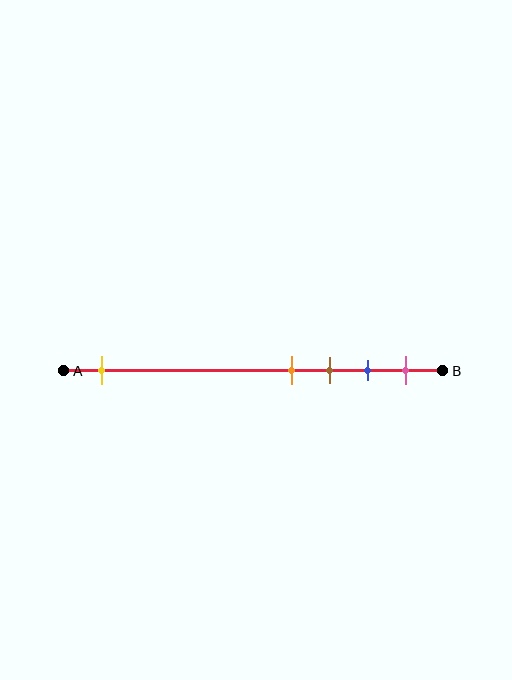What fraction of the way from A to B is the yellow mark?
The yellow mark is approximately 10% (0.1) of the way from A to B.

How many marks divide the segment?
There are 5 marks dividing the segment.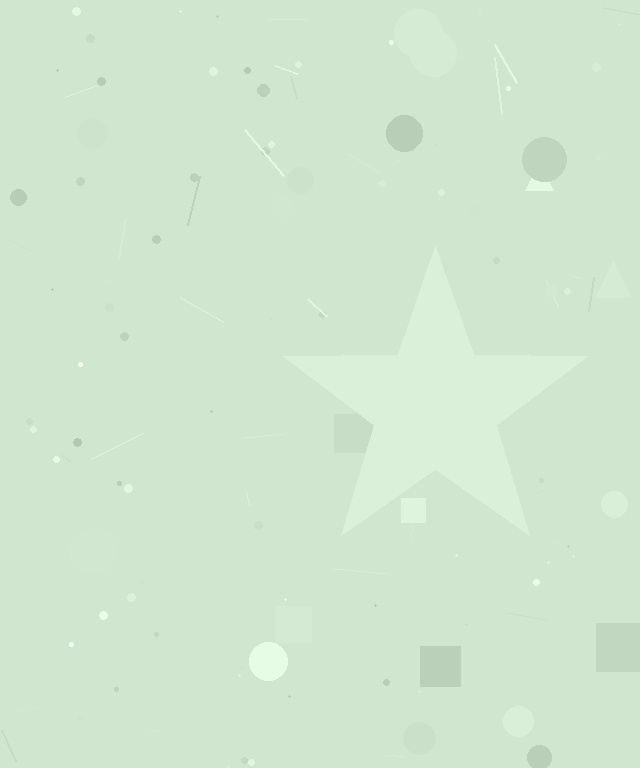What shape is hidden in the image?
A star is hidden in the image.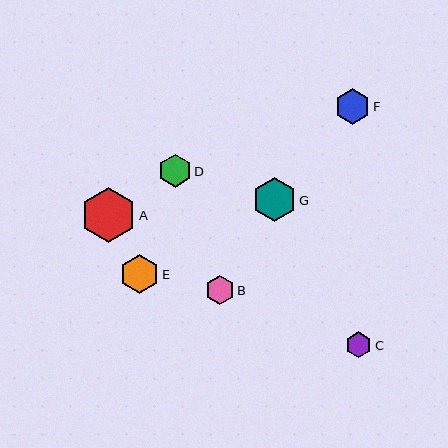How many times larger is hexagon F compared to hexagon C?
Hexagon F is approximately 1.4 times the size of hexagon C.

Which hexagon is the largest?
Hexagon A is the largest with a size of approximately 55 pixels.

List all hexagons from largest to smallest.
From largest to smallest: A, G, E, F, D, B, C.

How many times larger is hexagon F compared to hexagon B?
Hexagon F is approximately 1.2 times the size of hexagon B.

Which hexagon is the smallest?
Hexagon C is the smallest with a size of approximately 26 pixels.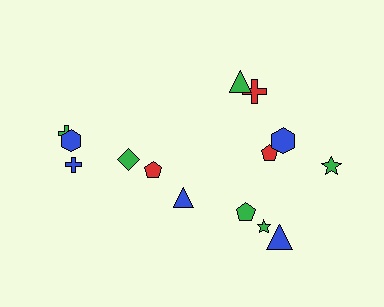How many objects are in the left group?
There are 6 objects.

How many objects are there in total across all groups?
There are 14 objects.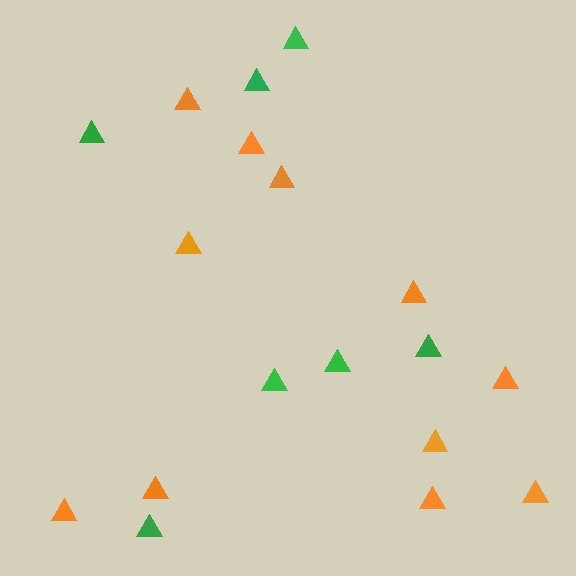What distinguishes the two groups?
There are 2 groups: one group of orange triangles (11) and one group of green triangles (7).